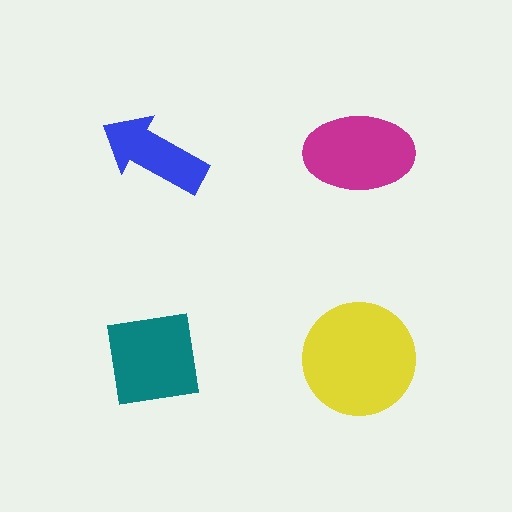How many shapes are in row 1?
2 shapes.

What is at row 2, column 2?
A yellow circle.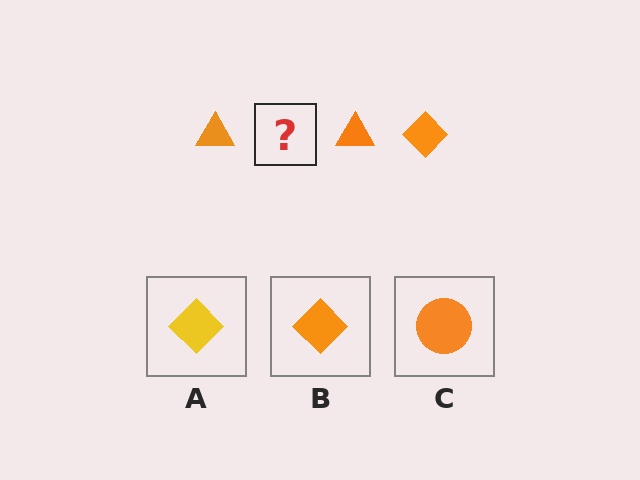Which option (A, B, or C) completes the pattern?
B.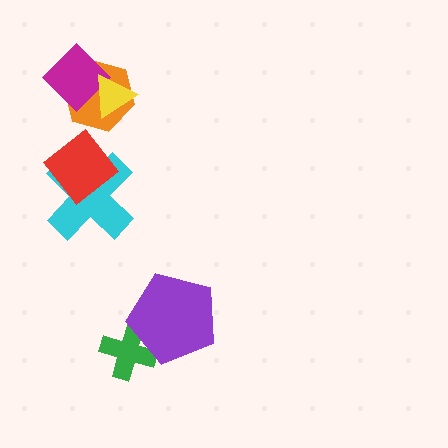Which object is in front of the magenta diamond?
The yellow triangle is in front of the magenta diamond.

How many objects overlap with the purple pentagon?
1 object overlaps with the purple pentagon.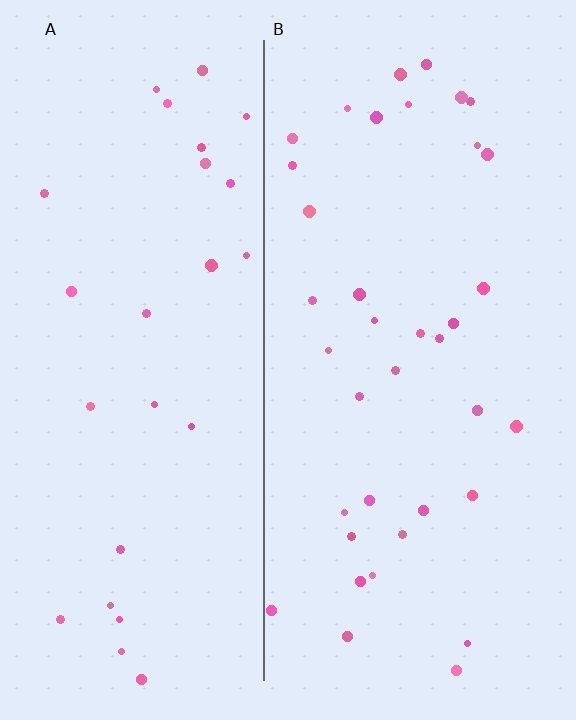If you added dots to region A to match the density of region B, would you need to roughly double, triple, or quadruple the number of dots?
Approximately double.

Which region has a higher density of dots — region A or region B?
B (the right).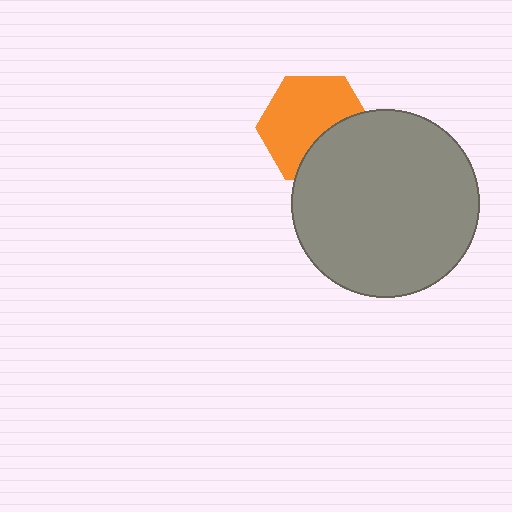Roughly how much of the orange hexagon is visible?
Most of it is visible (roughly 66%).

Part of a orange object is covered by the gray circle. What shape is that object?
It is a hexagon.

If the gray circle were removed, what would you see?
You would see the complete orange hexagon.